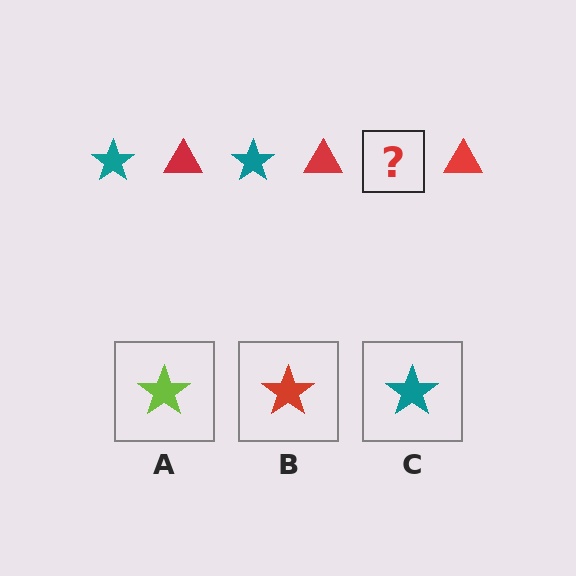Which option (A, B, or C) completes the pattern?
C.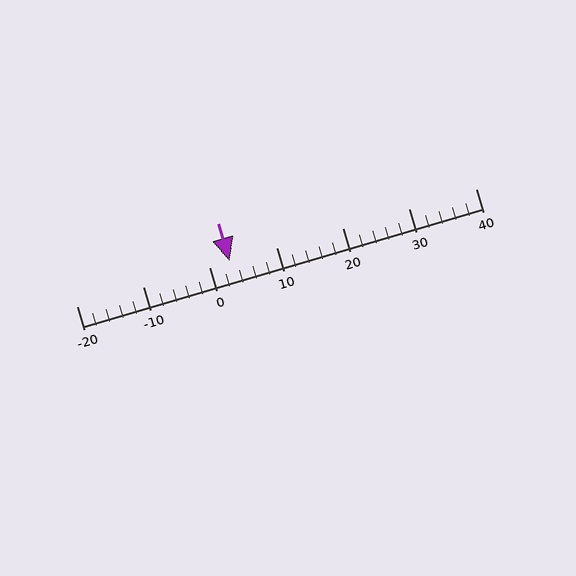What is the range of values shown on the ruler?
The ruler shows values from -20 to 40.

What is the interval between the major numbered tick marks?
The major tick marks are spaced 10 units apart.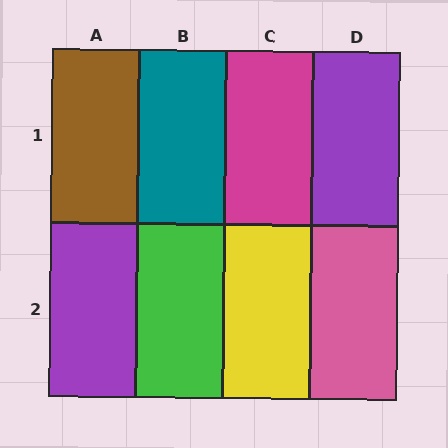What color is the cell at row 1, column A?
Brown.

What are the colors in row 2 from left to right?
Purple, green, yellow, pink.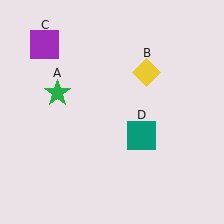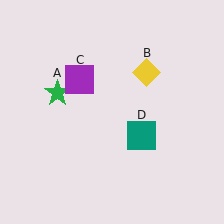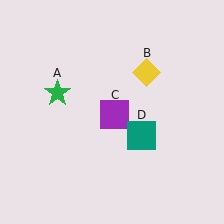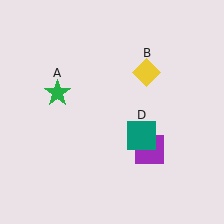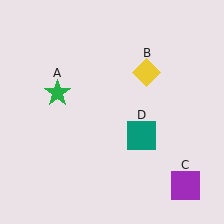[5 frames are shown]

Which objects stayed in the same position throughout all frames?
Green star (object A) and yellow diamond (object B) and teal square (object D) remained stationary.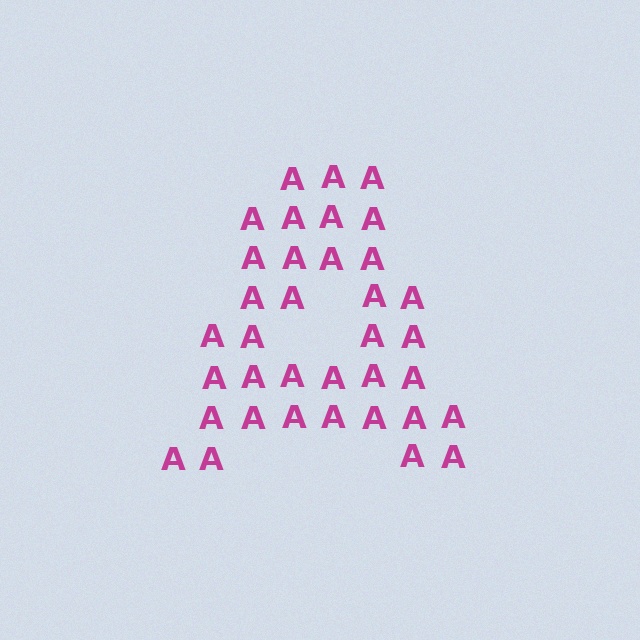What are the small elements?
The small elements are letter A's.